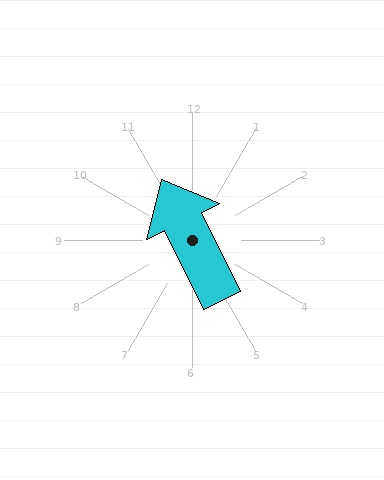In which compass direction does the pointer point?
Northwest.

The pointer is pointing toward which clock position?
Roughly 11 o'clock.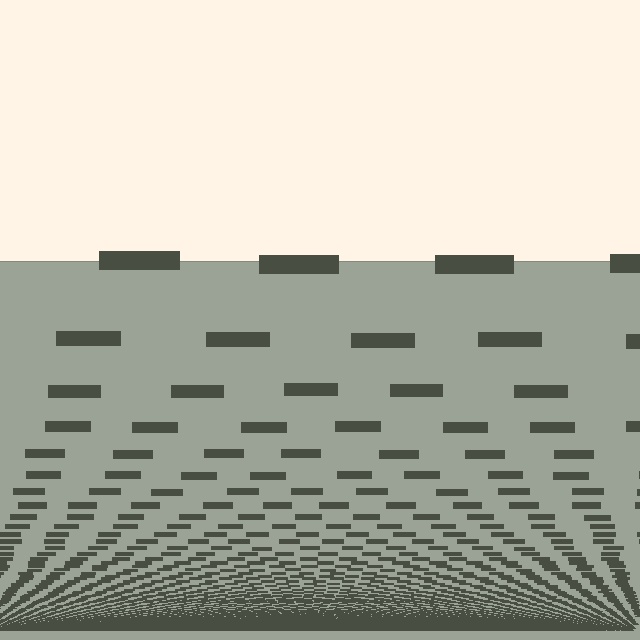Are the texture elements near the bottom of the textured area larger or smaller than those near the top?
Smaller. The gradient is inverted — elements near the bottom are smaller and denser.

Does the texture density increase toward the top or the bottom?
Density increases toward the bottom.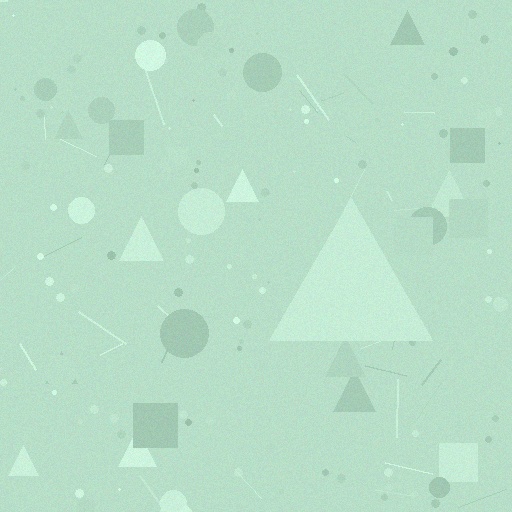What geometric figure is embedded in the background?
A triangle is embedded in the background.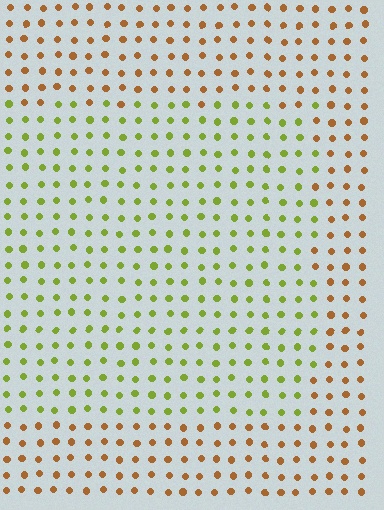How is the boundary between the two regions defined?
The boundary is defined purely by a slight shift in hue (about 53 degrees). Spacing, size, and orientation are identical on both sides.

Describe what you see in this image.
The image is filled with small brown elements in a uniform arrangement. A rectangle-shaped region is visible where the elements are tinted to a slightly different hue, forming a subtle color boundary.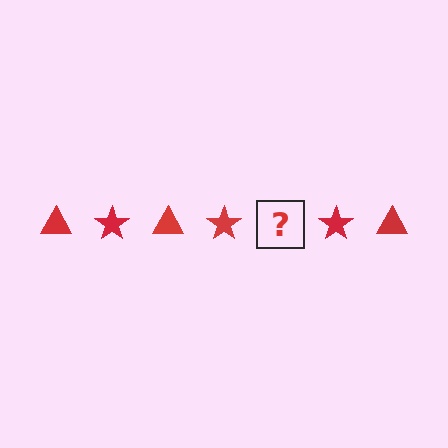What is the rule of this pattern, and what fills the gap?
The rule is that the pattern cycles through triangle, star shapes in red. The gap should be filled with a red triangle.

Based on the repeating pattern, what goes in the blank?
The blank should be a red triangle.